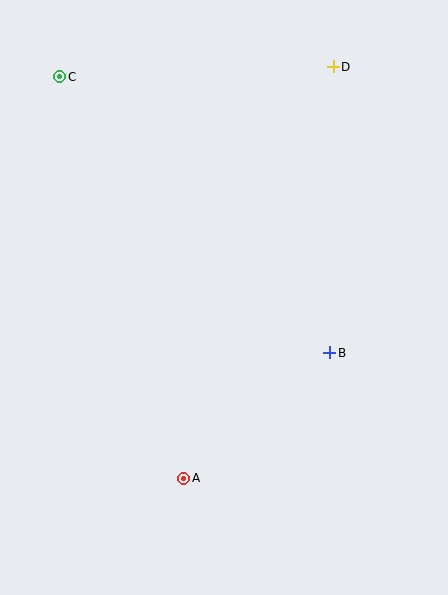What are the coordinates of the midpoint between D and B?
The midpoint between D and B is at (331, 210).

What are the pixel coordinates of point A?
Point A is at (184, 478).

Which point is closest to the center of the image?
Point B at (330, 353) is closest to the center.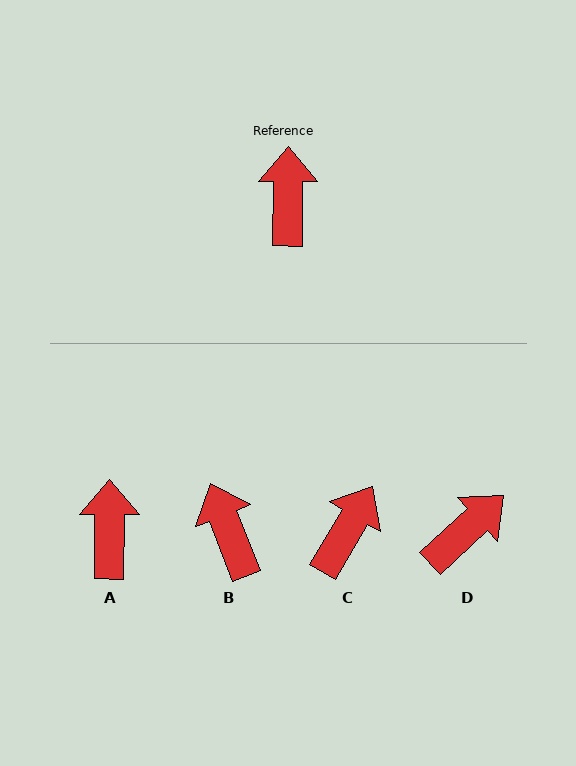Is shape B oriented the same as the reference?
No, it is off by about 22 degrees.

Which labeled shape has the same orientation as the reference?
A.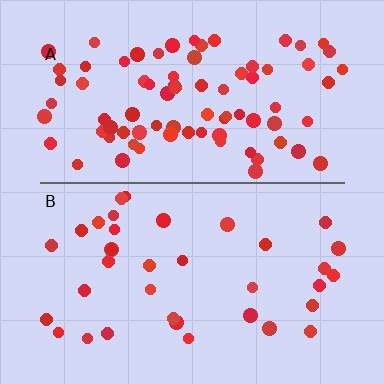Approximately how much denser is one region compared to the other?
Approximately 2.3× — region A over region B.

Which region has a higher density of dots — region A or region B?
A (the top).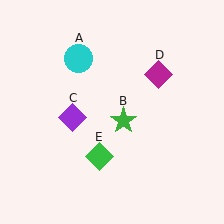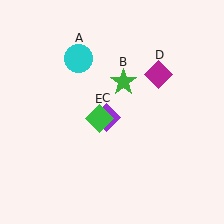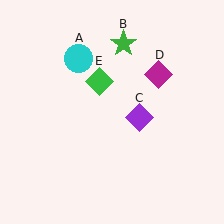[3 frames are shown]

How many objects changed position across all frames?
3 objects changed position: green star (object B), purple diamond (object C), green diamond (object E).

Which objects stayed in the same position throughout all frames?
Cyan circle (object A) and magenta diamond (object D) remained stationary.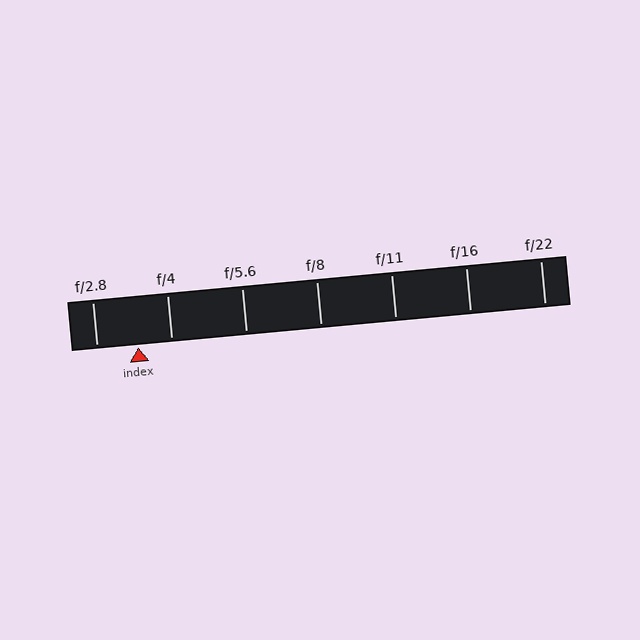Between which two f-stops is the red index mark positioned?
The index mark is between f/2.8 and f/4.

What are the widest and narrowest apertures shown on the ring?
The widest aperture shown is f/2.8 and the narrowest is f/22.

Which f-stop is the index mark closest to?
The index mark is closest to f/4.